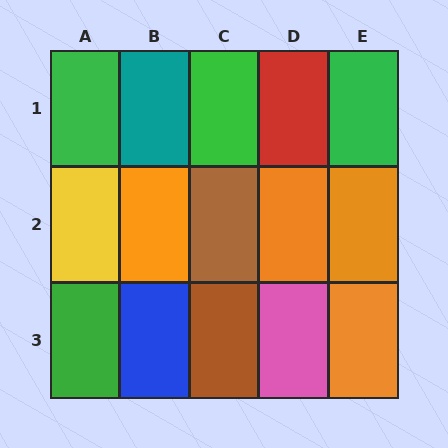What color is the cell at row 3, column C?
Brown.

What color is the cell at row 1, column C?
Green.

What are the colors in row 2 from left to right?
Yellow, orange, brown, orange, orange.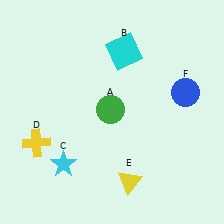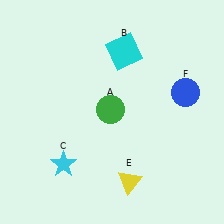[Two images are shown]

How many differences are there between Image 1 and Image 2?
There is 1 difference between the two images.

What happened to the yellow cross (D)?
The yellow cross (D) was removed in Image 2. It was in the bottom-left area of Image 1.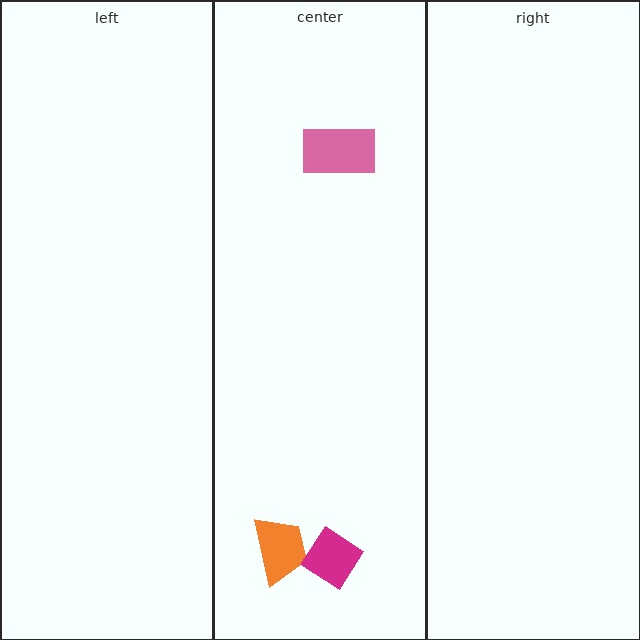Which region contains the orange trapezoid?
The center region.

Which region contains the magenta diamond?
The center region.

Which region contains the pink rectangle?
The center region.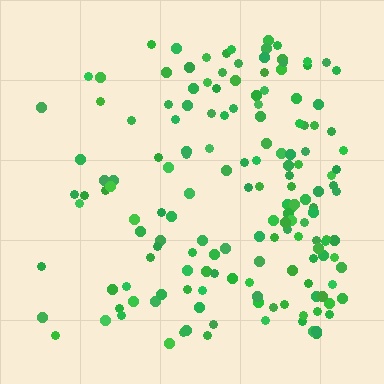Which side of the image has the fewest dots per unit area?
The left.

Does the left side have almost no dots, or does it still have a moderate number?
Still a moderate number, just noticeably fewer than the right.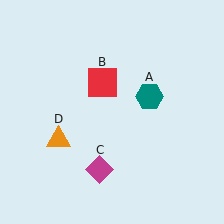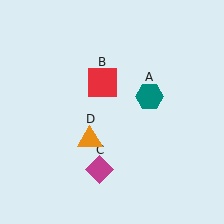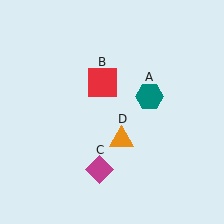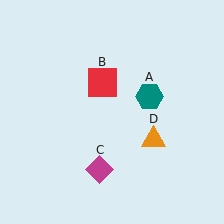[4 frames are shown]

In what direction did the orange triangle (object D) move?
The orange triangle (object D) moved right.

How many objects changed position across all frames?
1 object changed position: orange triangle (object D).